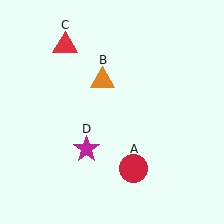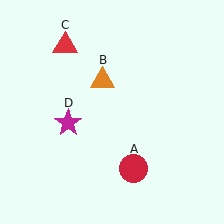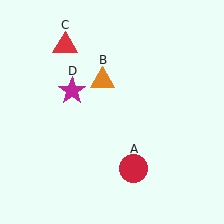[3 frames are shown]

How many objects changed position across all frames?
1 object changed position: magenta star (object D).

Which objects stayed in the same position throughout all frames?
Red circle (object A) and orange triangle (object B) and red triangle (object C) remained stationary.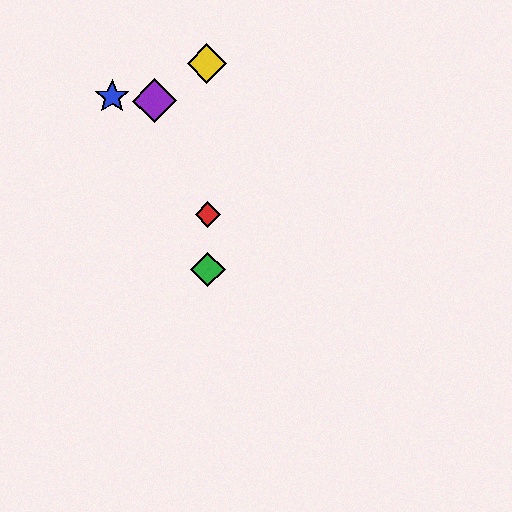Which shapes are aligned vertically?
The red diamond, the green diamond, the yellow diamond are aligned vertically.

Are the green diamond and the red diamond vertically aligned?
Yes, both are at x≈208.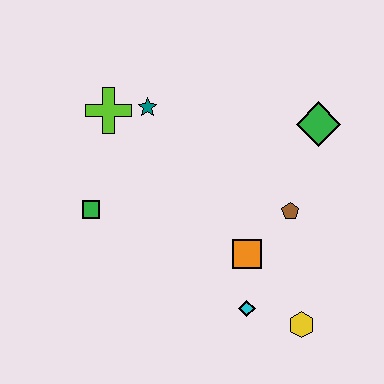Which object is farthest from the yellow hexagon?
The lime cross is farthest from the yellow hexagon.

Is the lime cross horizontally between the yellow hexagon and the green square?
Yes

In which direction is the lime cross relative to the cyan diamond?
The lime cross is above the cyan diamond.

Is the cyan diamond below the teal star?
Yes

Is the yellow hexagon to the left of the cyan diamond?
No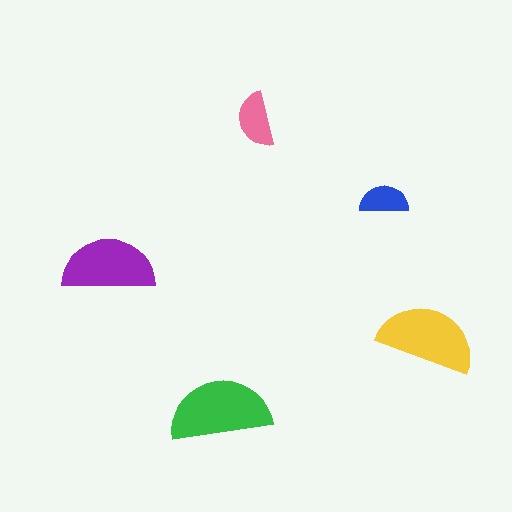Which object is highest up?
The pink semicircle is topmost.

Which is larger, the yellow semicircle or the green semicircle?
The green one.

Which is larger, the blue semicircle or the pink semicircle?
The pink one.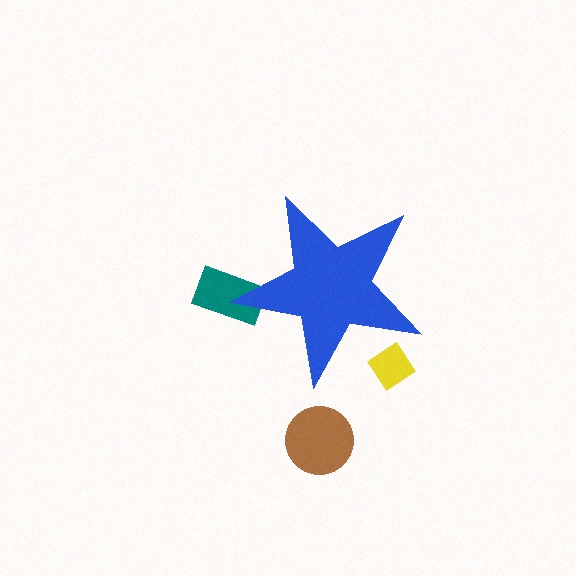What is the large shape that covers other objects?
A blue star.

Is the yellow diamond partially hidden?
Yes, the yellow diamond is partially hidden behind the blue star.